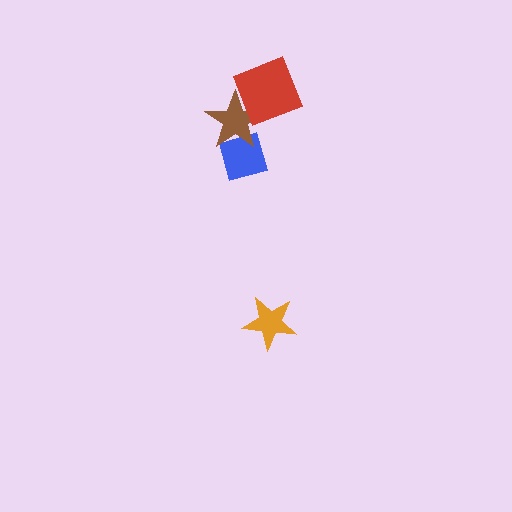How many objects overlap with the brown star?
2 objects overlap with the brown star.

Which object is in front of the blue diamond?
The brown star is in front of the blue diamond.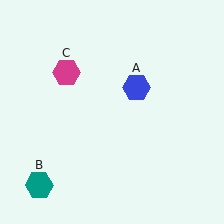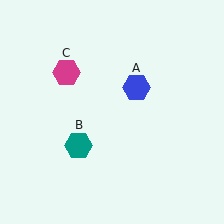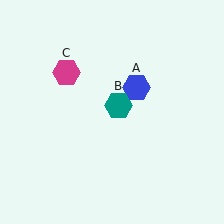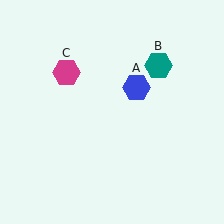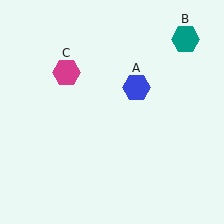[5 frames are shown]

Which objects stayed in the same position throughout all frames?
Blue hexagon (object A) and magenta hexagon (object C) remained stationary.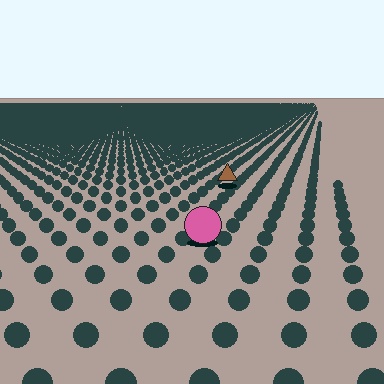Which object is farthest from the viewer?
The brown triangle is farthest from the viewer. It appears smaller and the ground texture around it is denser.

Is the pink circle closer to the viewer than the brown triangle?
Yes. The pink circle is closer — you can tell from the texture gradient: the ground texture is coarser near it.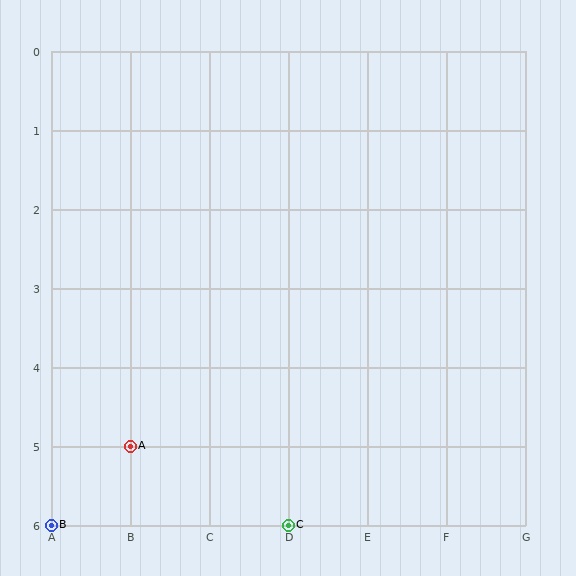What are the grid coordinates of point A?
Point A is at grid coordinates (B, 5).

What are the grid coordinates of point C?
Point C is at grid coordinates (D, 6).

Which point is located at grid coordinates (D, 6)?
Point C is at (D, 6).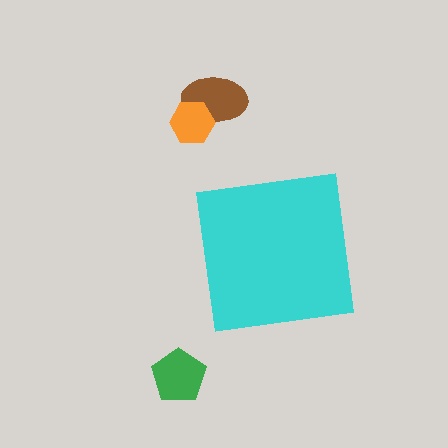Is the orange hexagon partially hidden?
No, the orange hexagon is fully visible.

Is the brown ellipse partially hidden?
No, the brown ellipse is fully visible.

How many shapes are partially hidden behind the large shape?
0 shapes are partially hidden.